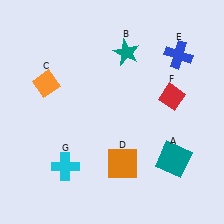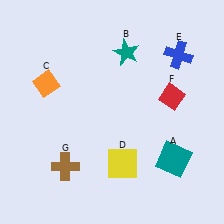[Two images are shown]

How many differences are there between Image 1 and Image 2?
There are 2 differences between the two images.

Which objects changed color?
D changed from orange to yellow. G changed from cyan to brown.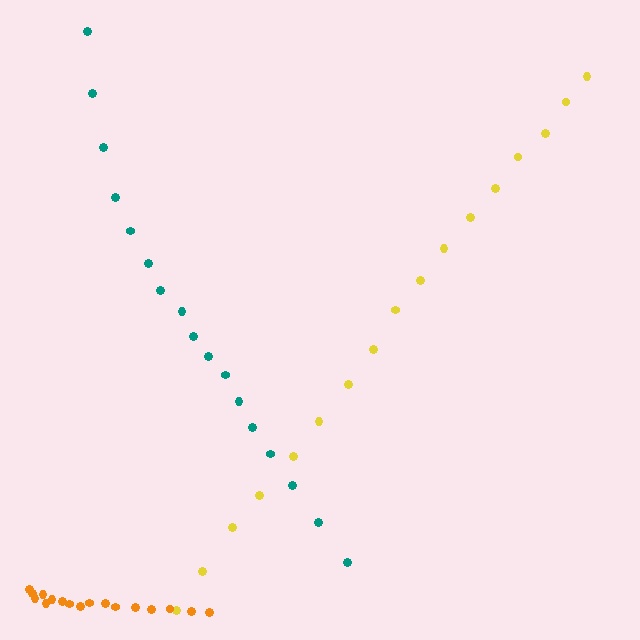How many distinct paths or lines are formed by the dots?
There are 3 distinct paths.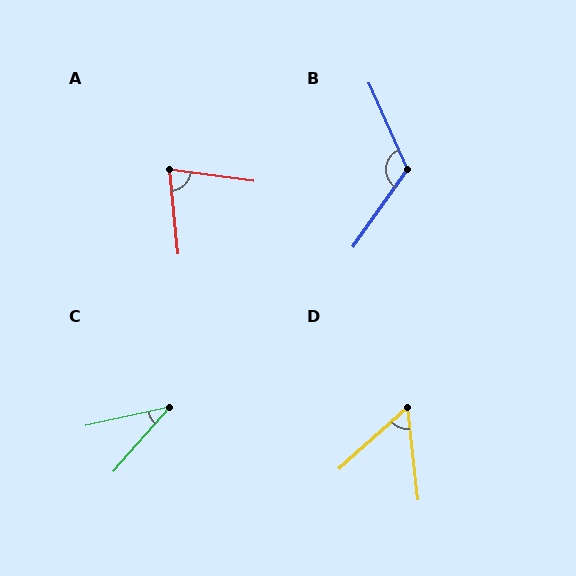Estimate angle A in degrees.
Approximately 76 degrees.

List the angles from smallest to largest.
C (36°), D (55°), A (76°), B (121°).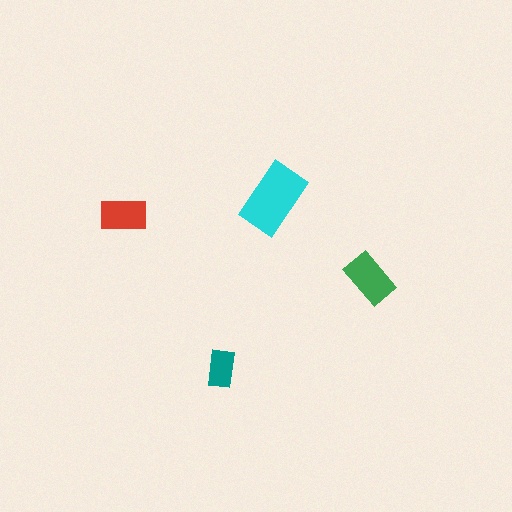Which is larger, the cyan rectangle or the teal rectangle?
The cyan one.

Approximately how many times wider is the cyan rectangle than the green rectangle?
About 1.5 times wider.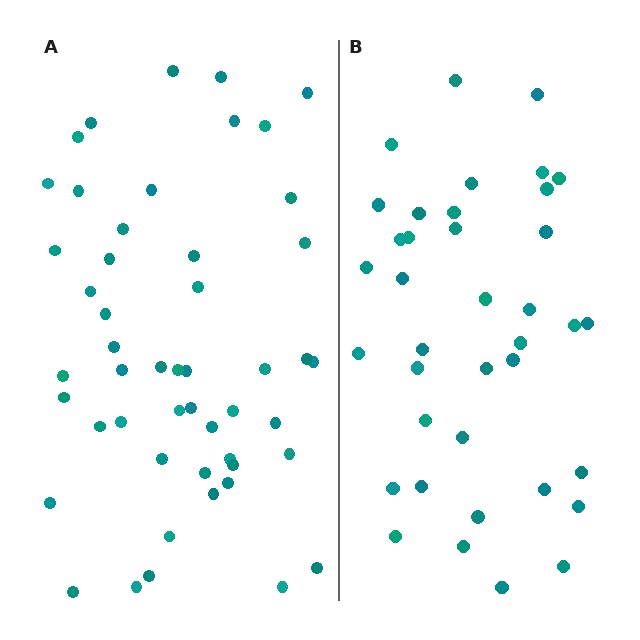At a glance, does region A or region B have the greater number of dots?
Region A (the left region) has more dots.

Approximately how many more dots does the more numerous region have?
Region A has roughly 12 or so more dots than region B.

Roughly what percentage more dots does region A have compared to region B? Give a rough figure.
About 30% more.